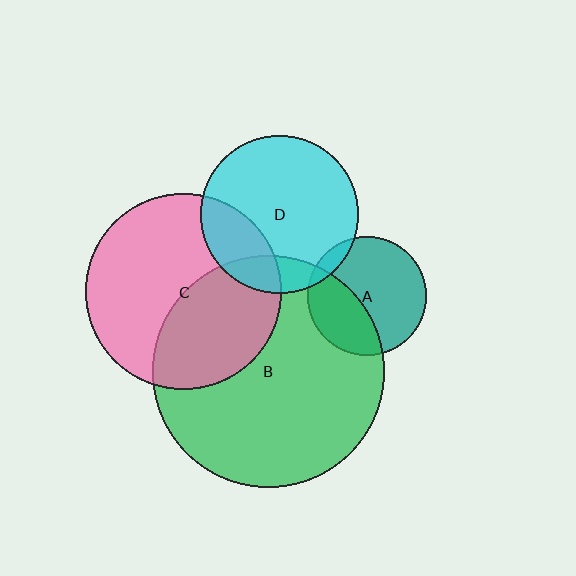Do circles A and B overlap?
Yes.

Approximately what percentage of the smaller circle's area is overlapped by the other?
Approximately 35%.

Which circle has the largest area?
Circle B (green).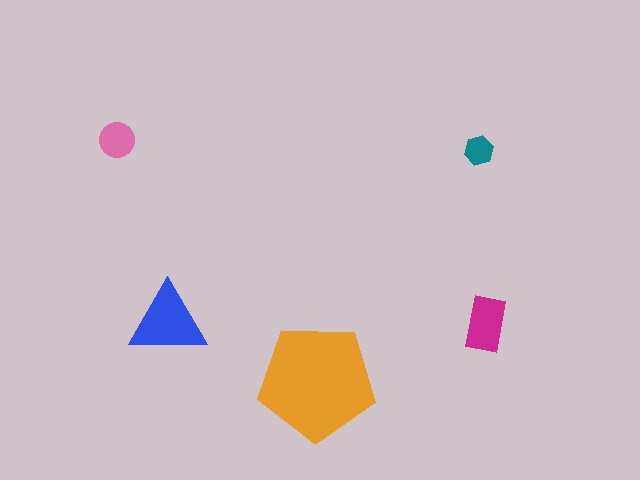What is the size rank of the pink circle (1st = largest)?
4th.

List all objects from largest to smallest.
The orange pentagon, the blue triangle, the magenta rectangle, the pink circle, the teal hexagon.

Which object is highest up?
The pink circle is topmost.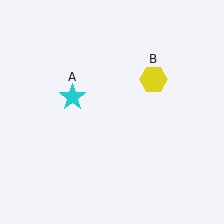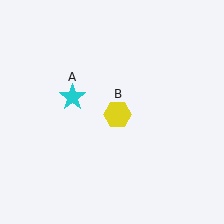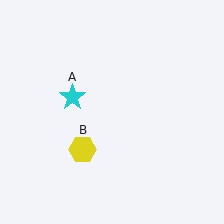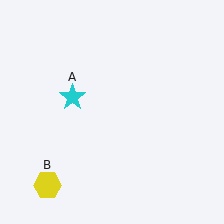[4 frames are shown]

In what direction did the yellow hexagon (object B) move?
The yellow hexagon (object B) moved down and to the left.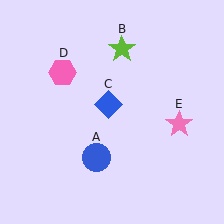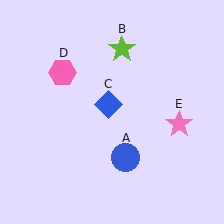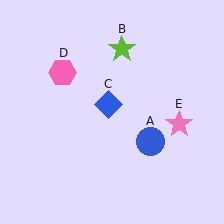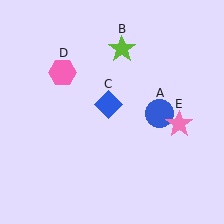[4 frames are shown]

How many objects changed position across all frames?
1 object changed position: blue circle (object A).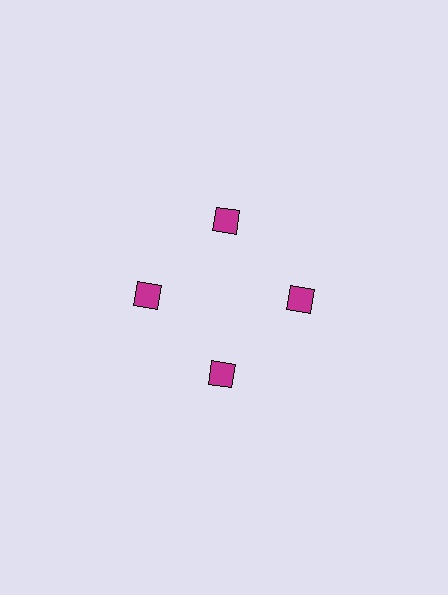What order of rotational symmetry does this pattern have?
This pattern has 4-fold rotational symmetry.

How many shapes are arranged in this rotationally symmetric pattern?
There are 4 shapes, arranged in 4 groups of 1.